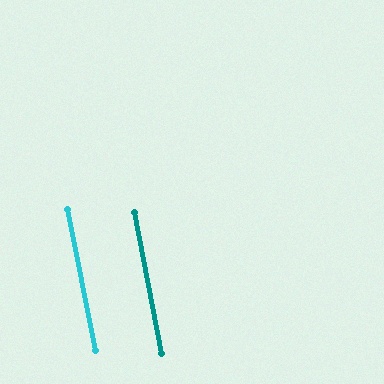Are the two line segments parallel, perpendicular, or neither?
Parallel — their directions differ by only 0.5°.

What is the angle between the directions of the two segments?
Approximately 0 degrees.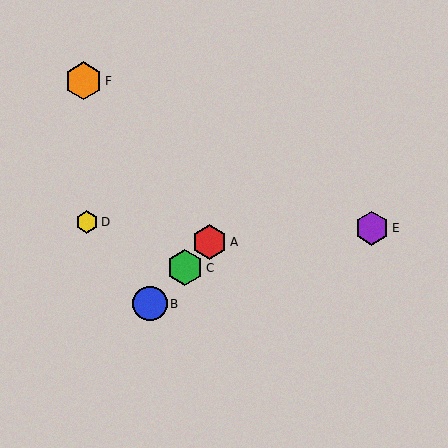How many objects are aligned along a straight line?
3 objects (A, B, C) are aligned along a straight line.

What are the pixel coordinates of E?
Object E is at (372, 228).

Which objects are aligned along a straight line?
Objects A, B, C are aligned along a straight line.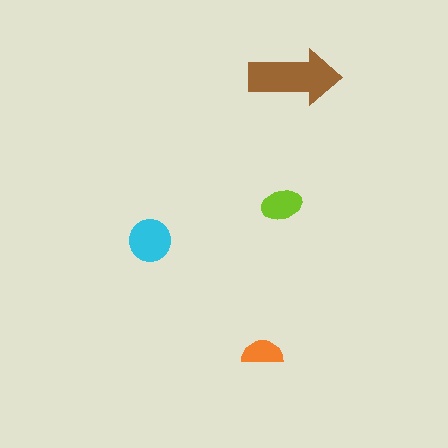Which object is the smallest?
The orange semicircle.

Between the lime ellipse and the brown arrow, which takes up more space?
The brown arrow.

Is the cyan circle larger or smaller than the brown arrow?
Smaller.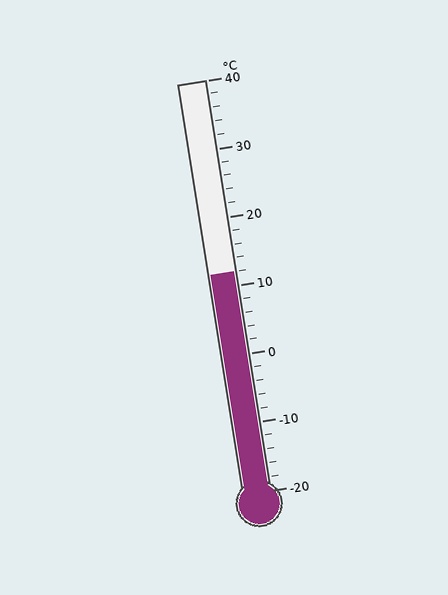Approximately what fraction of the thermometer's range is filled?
The thermometer is filled to approximately 55% of its range.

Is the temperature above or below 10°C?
The temperature is above 10°C.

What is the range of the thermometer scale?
The thermometer scale ranges from -20°C to 40°C.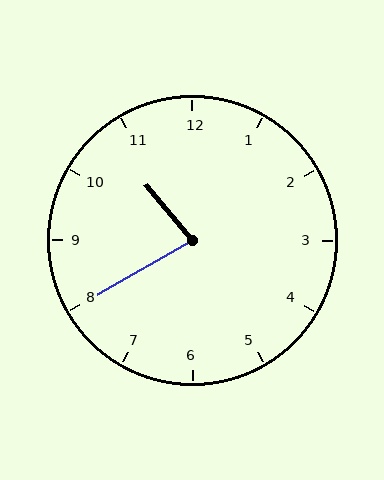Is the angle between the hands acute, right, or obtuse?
It is acute.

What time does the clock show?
10:40.